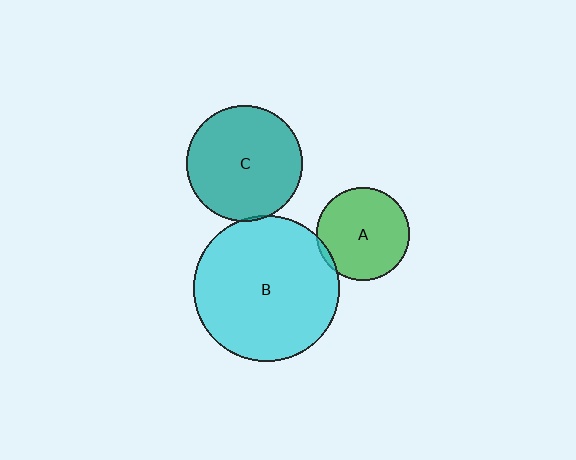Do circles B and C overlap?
Yes.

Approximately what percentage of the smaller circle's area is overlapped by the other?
Approximately 5%.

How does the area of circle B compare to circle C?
Approximately 1.6 times.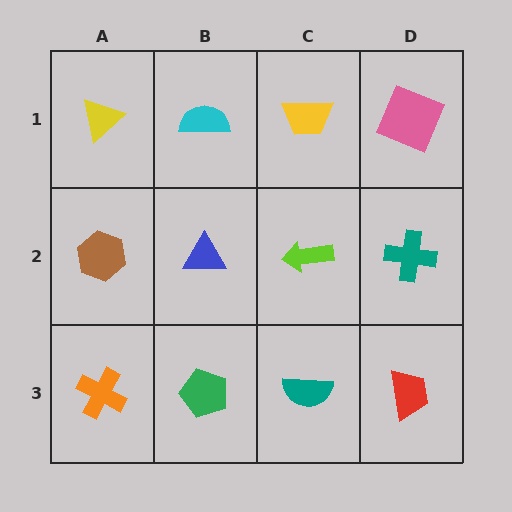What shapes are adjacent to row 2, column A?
A yellow triangle (row 1, column A), an orange cross (row 3, column A), a blue triangle (row 2, column B).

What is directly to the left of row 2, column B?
A brown hexagon.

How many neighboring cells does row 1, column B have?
3.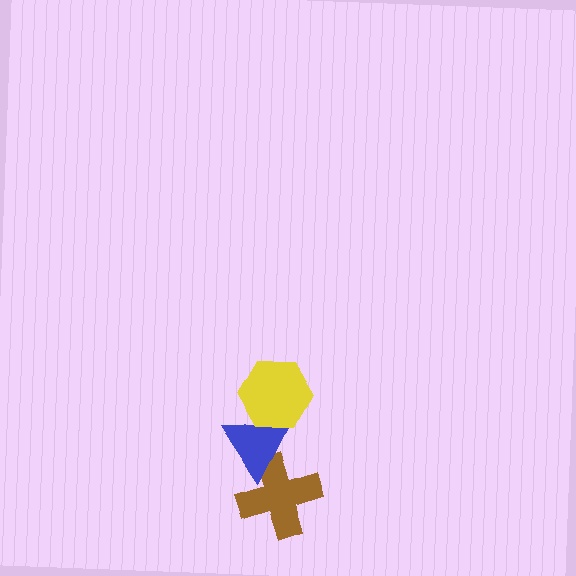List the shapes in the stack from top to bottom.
From top to bottom: the yellow hexagon, the blue triangle, the brown cross.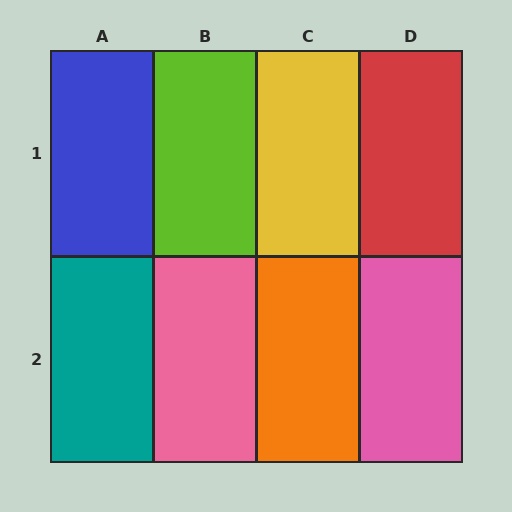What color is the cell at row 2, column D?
Pink.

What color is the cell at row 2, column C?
Orange.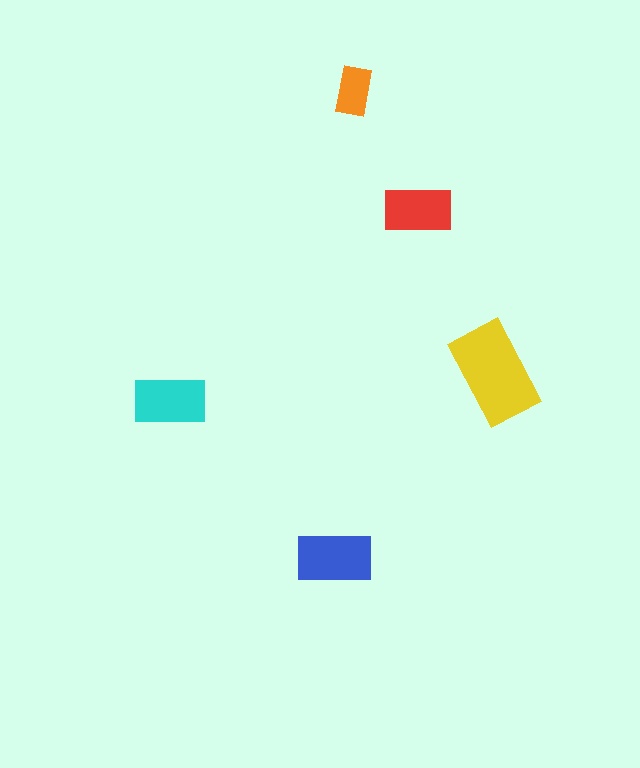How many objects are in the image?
There are 5 objects in the image.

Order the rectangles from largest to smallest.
the yellow one, the blue one, the cyan one, the red one, the orange one.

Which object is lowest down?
The blue rectangle is bottommost.